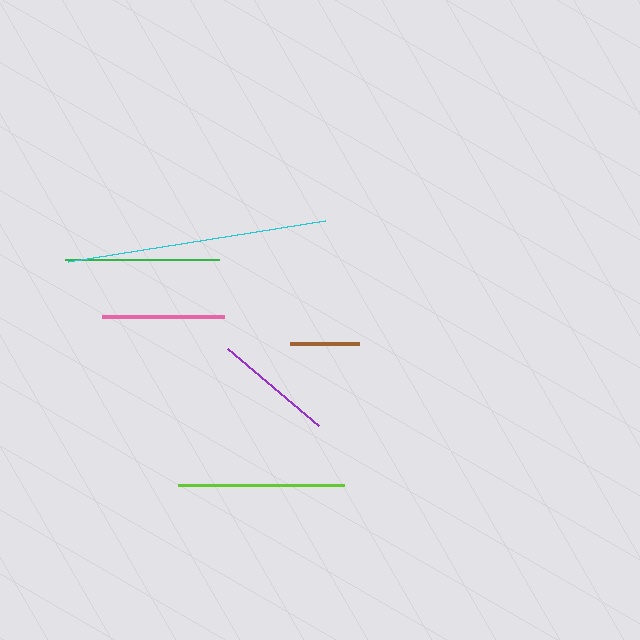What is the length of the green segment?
The green segment is approximately 154 pixels long.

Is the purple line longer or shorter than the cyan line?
The cyan line is longer than the purple line.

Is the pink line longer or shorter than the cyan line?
The cyan line is longer than the pink line.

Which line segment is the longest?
The cyan line is the longest at approximately 260 pixels.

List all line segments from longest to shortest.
From longest to shortest: cyan, lime, green, pink, purple, brown.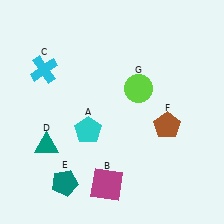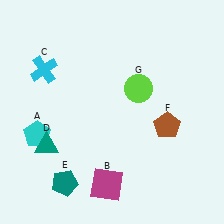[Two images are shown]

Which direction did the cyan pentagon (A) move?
The cyan pentagon (A) moved left.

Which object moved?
The cyan pentagon (A) moved left.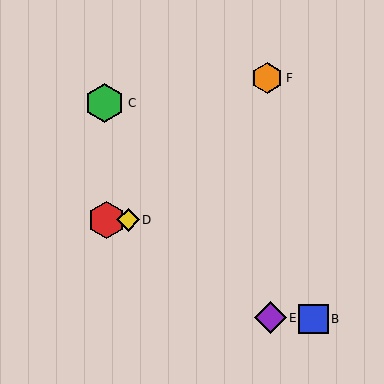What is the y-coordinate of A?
Object A is at y≈220.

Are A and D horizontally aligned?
Yes, both are at y≈220.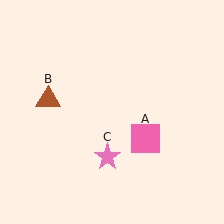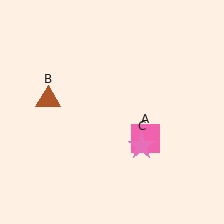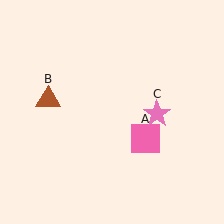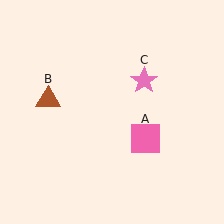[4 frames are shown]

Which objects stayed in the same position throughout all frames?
Pink square (object A) and brown triangle (object B) remained stationary.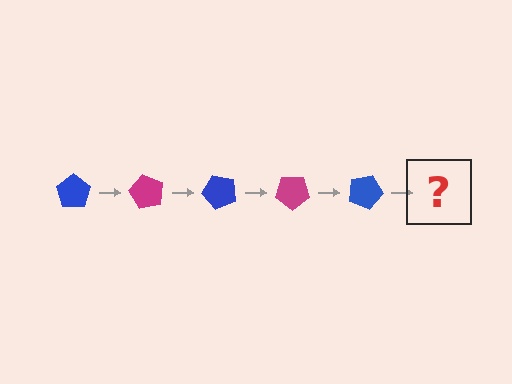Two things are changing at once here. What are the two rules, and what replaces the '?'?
The two rules are that it rotates 60 degrees each step and the color cycles through blue and magenta. The '?' should be a magenta pentagon, rotated 300 degrees from the start.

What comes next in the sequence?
The next element should be a magenta pentagon, rotated 300 degrees from the start.